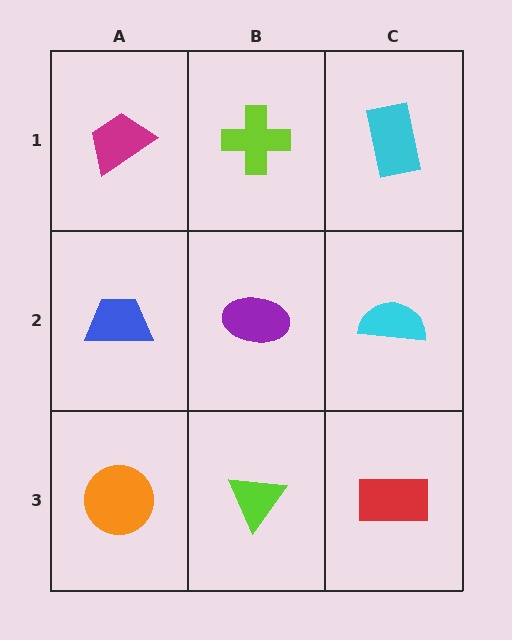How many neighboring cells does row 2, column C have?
3.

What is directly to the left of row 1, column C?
A lime cross.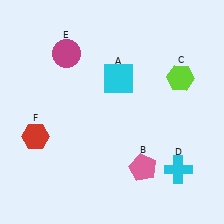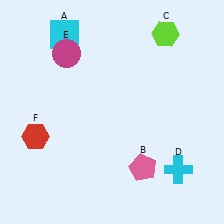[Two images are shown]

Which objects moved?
The objects that moved are: the cyan square (A), the lime hexagon (C).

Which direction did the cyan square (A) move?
The cyan square (A) moved left.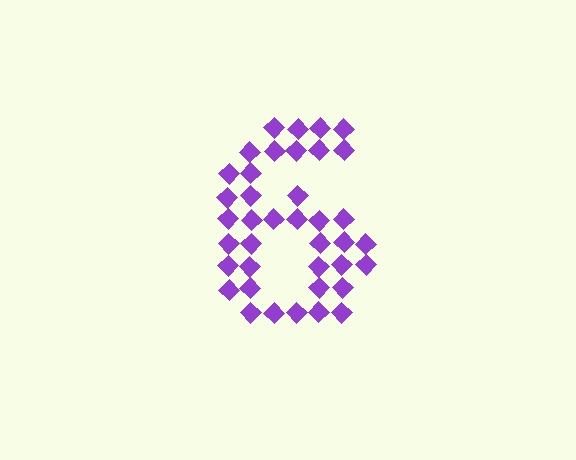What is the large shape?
The large shape is the digit 6.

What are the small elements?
The small elements are diamonds.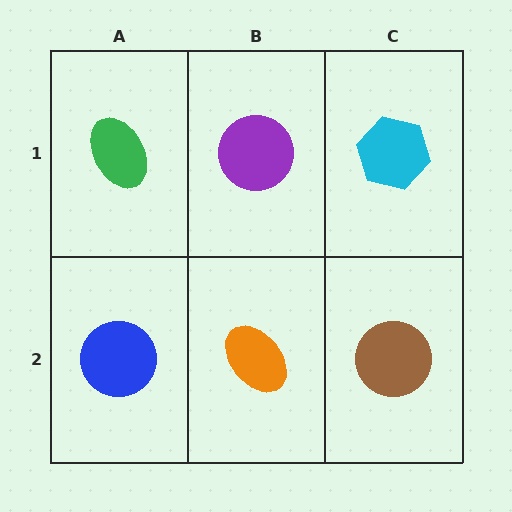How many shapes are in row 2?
3 shapes.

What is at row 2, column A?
A blue circle.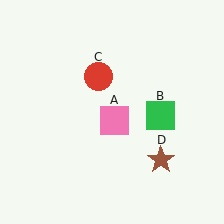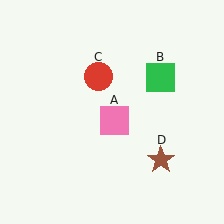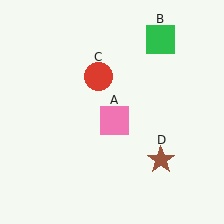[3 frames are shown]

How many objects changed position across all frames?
1 object changed position: green square (object B).